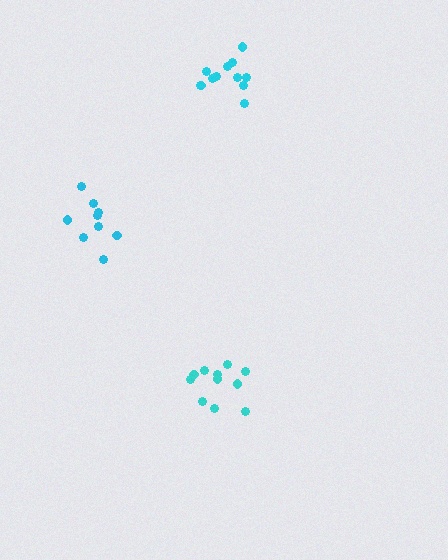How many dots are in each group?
Group 1: 9 dots, Group 2: 12 dots, Group 3: 11 dots (32 total).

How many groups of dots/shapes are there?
There are 3 groups.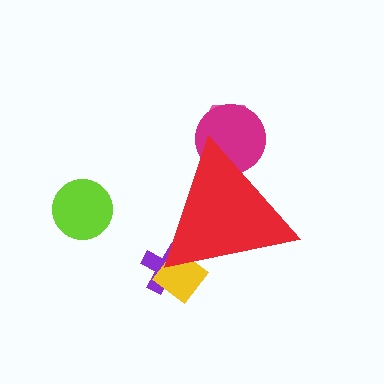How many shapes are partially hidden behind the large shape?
4 shapes are partially hidden.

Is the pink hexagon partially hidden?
Yes, the pink hexagon is partially hidden behind the red triangle.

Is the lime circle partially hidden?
No, the lime circle is fully visible.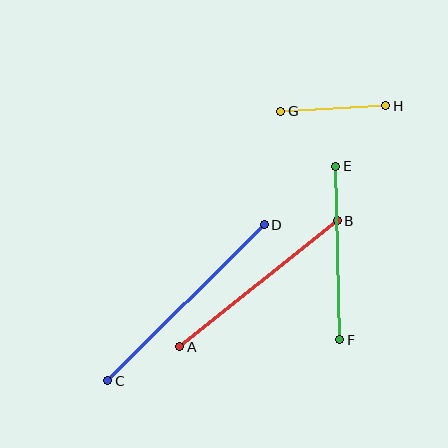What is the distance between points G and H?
The distance is approximately 105 pixels.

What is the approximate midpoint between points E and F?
The midpoint is at approximately (338, 253) pixels.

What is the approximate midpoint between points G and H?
The midpoint is at approximately (333, 109) pixels.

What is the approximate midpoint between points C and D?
The midpoint is at approximately (186, 303) pixels.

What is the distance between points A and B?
The distance is approximately 202 pixels.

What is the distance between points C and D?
The distance is approximately 221 pixels.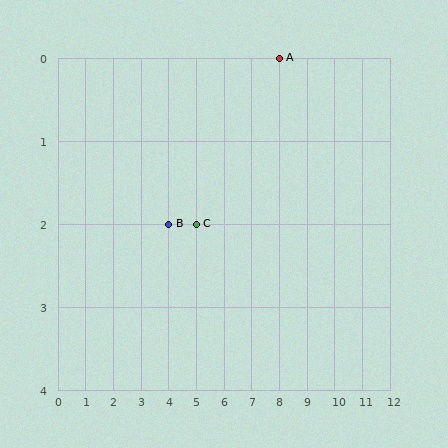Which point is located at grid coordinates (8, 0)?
Point A is at (8, 0).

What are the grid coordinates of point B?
Point B is at grid coordinates (4, 2).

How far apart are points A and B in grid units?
Points A and B are 4 columns and 2 rows apart (about 4.5 grid units diagonally).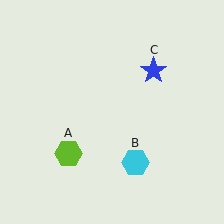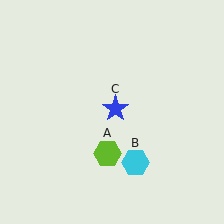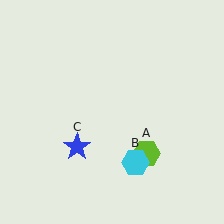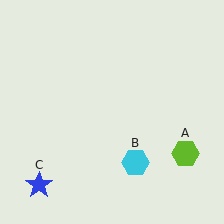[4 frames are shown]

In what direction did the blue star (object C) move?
The blue star (object C) moved down and to the left.